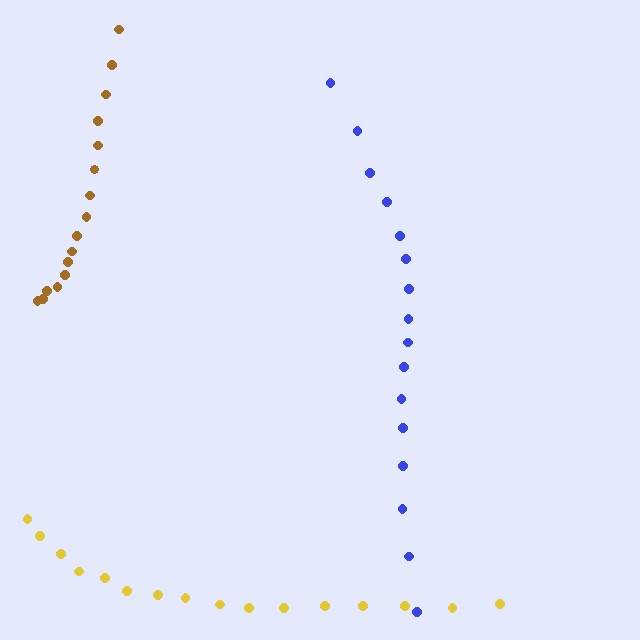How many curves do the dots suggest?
There are 3 distinct paths.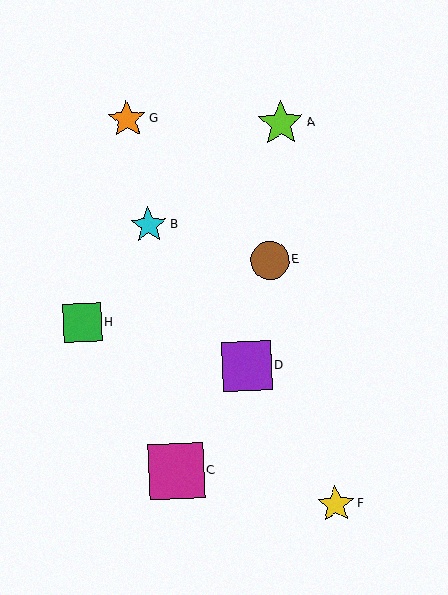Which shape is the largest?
The magenta square (labeled C) is the largest.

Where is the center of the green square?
The center of the green square is at (83, 323).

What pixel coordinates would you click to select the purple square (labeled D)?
Click at (247, 366) to select the purple square D.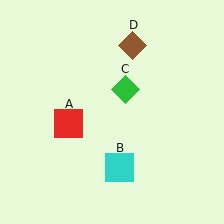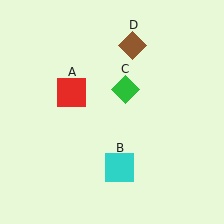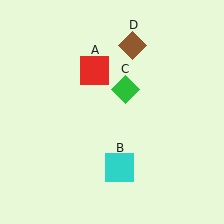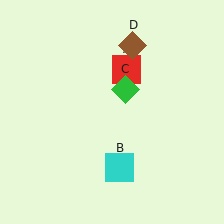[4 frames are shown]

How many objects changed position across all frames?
1 object changed position: red square (object A).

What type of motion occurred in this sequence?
The red square (object A) rotated clockwise around the center of the scene.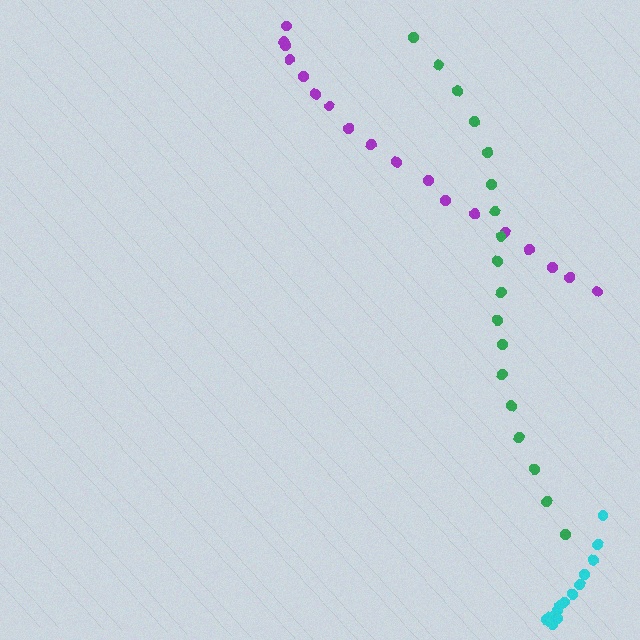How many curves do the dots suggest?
There are 3 distinct paths.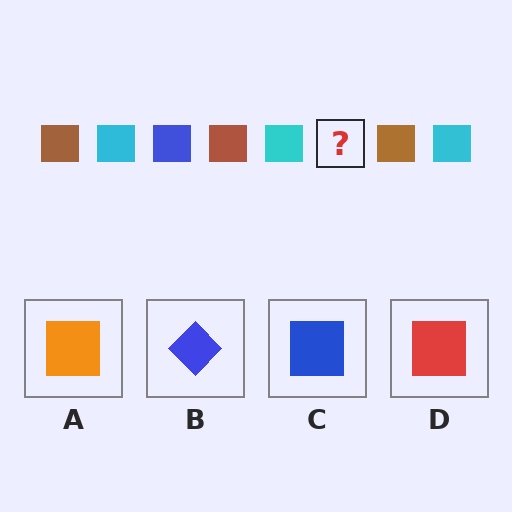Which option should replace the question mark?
Option C.